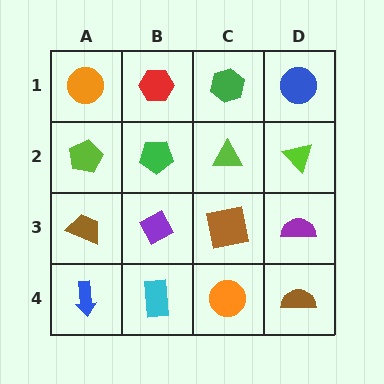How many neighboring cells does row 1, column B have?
3.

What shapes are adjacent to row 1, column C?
A lime triangle (row 2, column C), a red hexagon (row 1, column B), a blue circle (row 1, column D).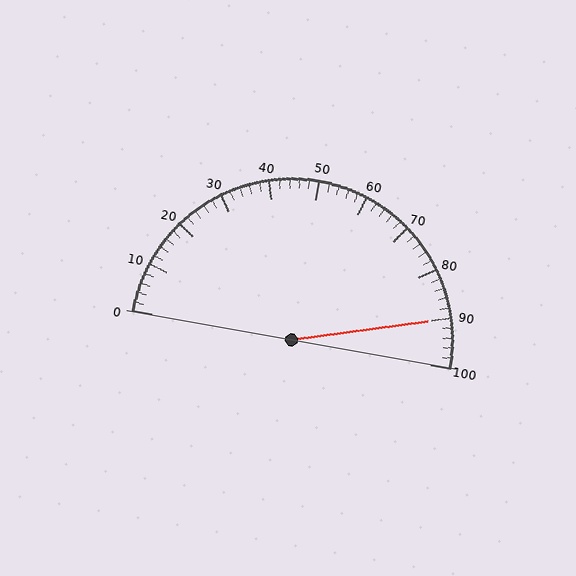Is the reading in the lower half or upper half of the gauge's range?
The reading is in the upper half of the range (0 to 100).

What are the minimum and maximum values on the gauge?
The gauge ranges from 0 to 100.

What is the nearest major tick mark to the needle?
The nearest major tick mark is 90.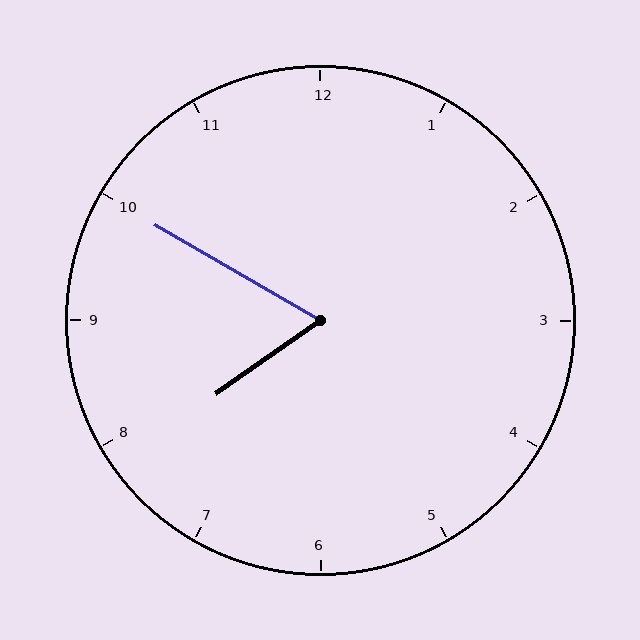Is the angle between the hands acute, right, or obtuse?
It is acute.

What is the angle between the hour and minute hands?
Approximately 65 degrees.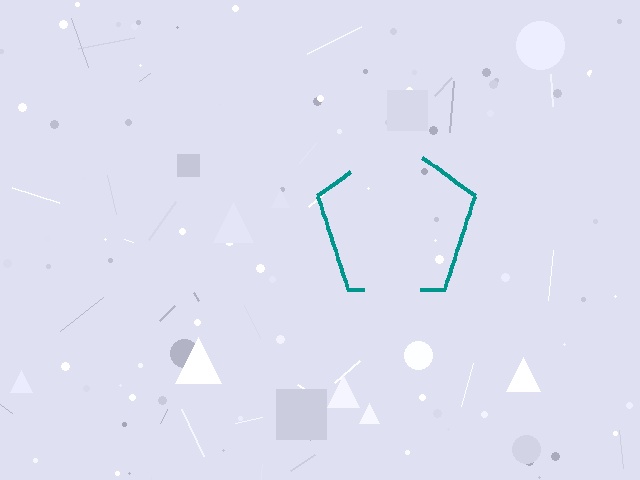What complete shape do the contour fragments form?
The contour fragments form a pentagon.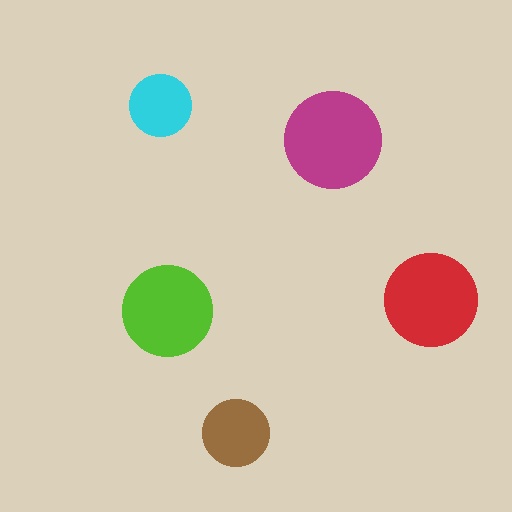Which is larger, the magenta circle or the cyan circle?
The magenta one.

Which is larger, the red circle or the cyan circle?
The red one.